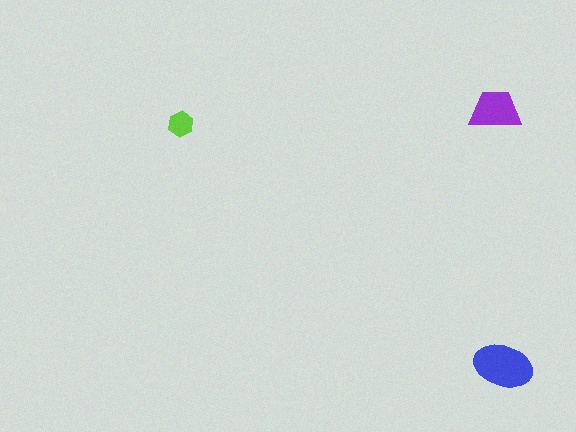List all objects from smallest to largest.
The lime hexagon, the purple trapezoid, the blue ellipse.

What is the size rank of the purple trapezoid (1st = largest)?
2nd.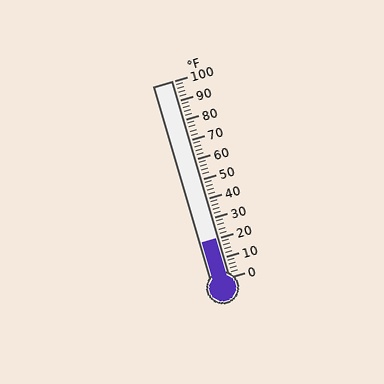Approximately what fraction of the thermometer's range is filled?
The thermometer is filled to approximately 20% of its range.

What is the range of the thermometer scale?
The thermometer scale ranges from 0°F to 100°F.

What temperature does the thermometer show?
The thermometer shows approximately 20°F.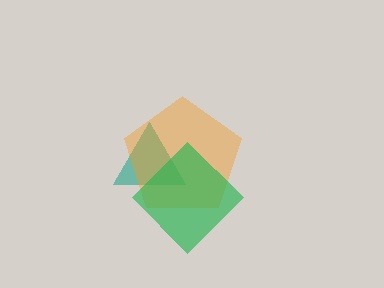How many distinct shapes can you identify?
There are 3 distinct shapes: a teal triangle, an orange pentagon, a green diamond.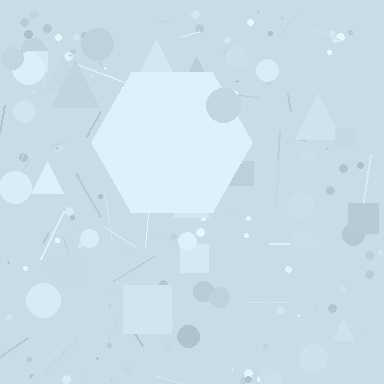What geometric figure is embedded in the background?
A hexagon is embedded in the background.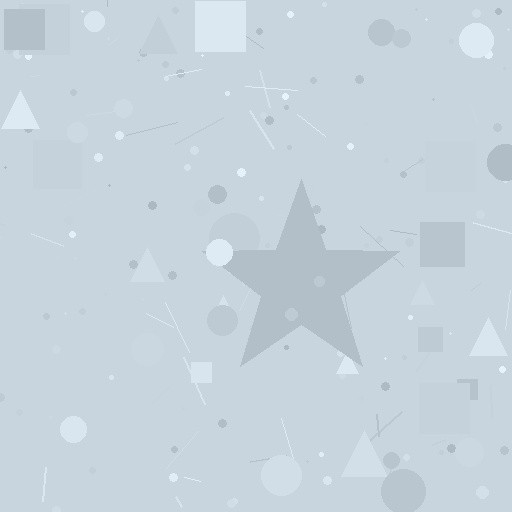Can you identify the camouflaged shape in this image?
The camouflaged shape is a star.